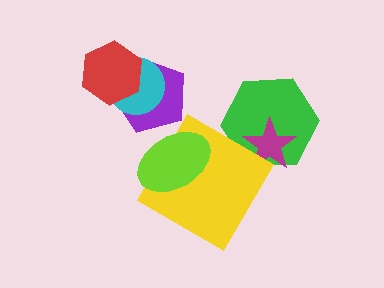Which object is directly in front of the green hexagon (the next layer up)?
The magenta star is directly in front of the green hexagon.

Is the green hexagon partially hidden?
Yes, it is partially covered by another shape.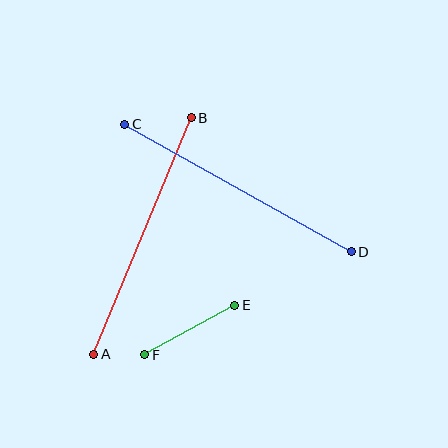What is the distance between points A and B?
The distance is approximately 256 pixels.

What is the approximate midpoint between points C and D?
The midpoint is at approximately (238, 188) pixels.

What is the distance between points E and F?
The distance is approximately 103 pixels.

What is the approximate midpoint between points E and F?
The midpoint is at approximately (190, 330) pixels.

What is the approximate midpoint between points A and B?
The midpoint is at approximately (143, 236) pixels.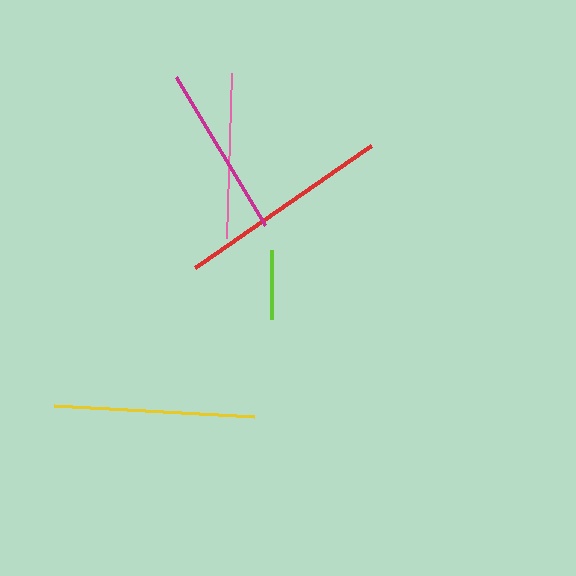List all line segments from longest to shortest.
From longest to shortest: red, yellow, magenta, pink, lime.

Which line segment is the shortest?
The lime line is the shortest at approximately 69 pixels.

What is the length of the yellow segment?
The yellow segment is approximately 200 pixels long.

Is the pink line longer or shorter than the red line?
The red line is longer than the pink line.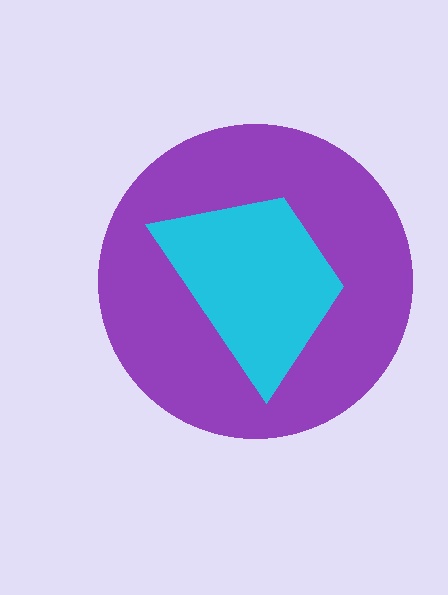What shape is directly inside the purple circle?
The cyan trapezoid.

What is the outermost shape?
The purple circle.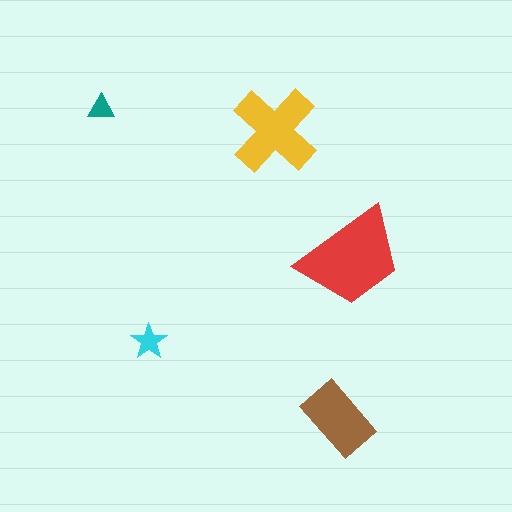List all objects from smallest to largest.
The teal triangle, the cyan star, the brown rectangle, the yellow cross, the red trapezoid.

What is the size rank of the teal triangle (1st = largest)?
5th.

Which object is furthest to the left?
The teal triangle is leftmost.